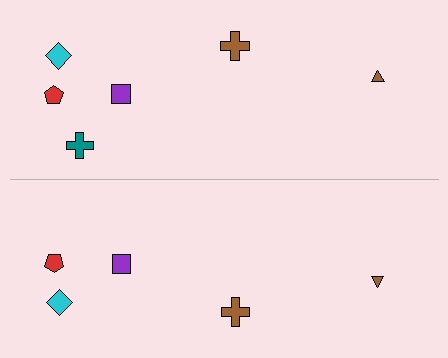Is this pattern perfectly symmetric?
No, the pattern is not perfectly symmetric. A teal cross is missing from the bottom side.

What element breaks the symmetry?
A teal cross is missing from the bottom side.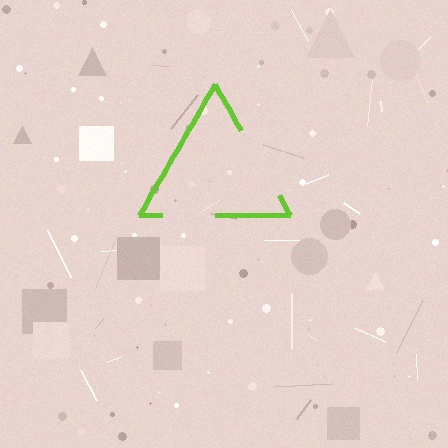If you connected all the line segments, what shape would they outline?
They would outline a triangle.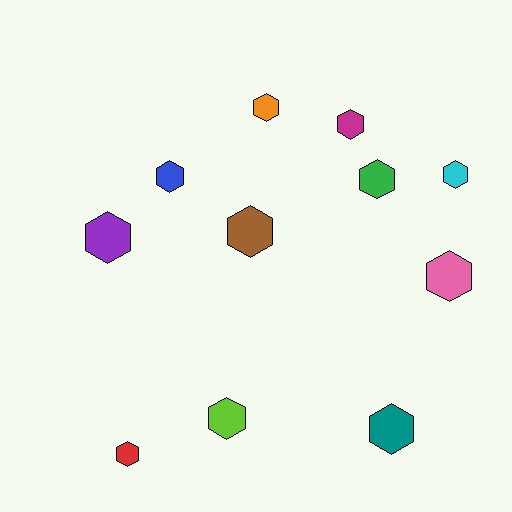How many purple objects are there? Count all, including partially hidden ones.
There is 1 purple object.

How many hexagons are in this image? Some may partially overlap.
There are 11 hexagons.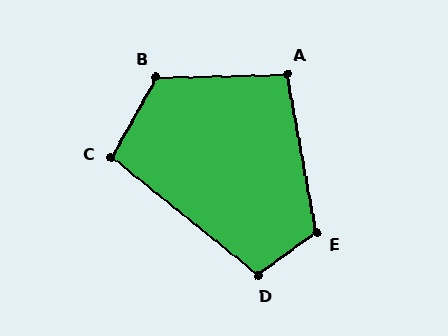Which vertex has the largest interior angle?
B, at approximately 121 degrees.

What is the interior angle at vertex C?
Approximately 100 degrees (obtuse).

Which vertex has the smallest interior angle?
A, at approximately 99 degrees.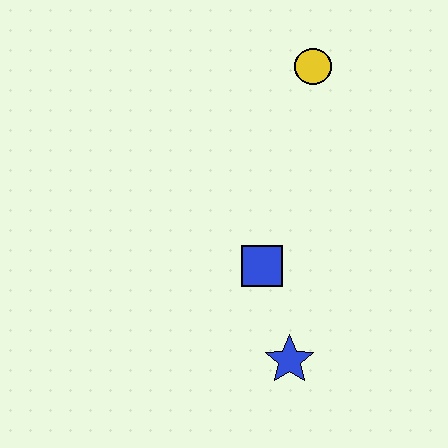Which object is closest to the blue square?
The blue star is closest to the blue square.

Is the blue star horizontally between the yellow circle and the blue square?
Yes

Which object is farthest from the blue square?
The yellow circle is farthest from the blue square.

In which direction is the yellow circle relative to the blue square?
The yellow circle is above the blue square.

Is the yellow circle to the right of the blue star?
Yes